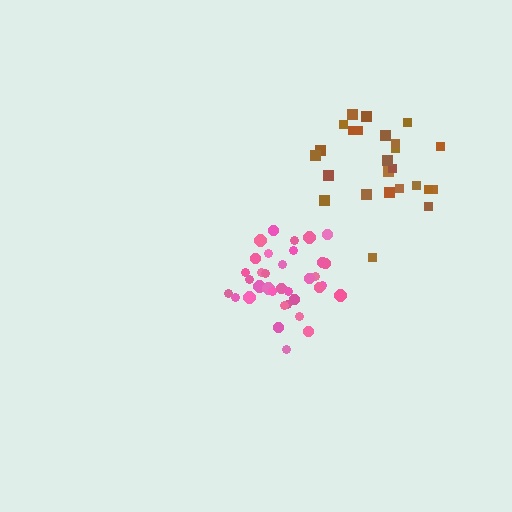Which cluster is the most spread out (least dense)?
Brown.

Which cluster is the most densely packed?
Pink.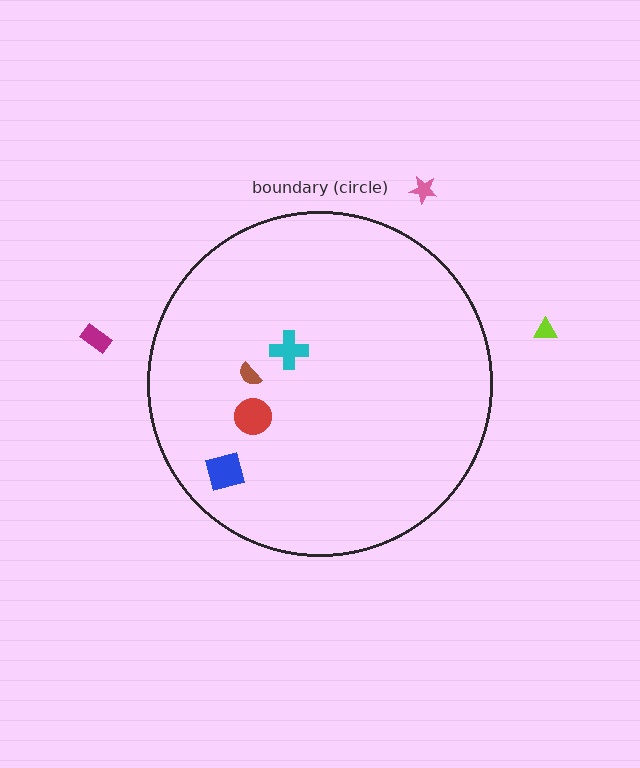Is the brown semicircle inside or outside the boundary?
Inside.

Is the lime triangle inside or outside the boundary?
Outside.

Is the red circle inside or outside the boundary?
Inside.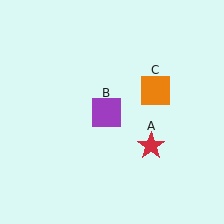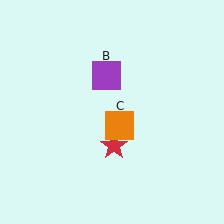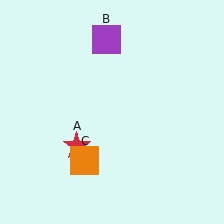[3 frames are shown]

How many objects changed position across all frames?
3 objects changed position: red star (object A), purple square (object B), orange square (object C).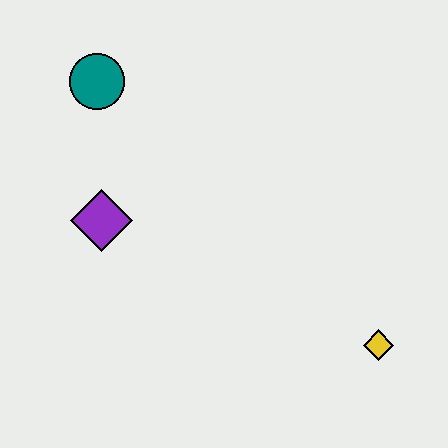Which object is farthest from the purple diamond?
The yellow diamond is farthest from the purple diamond.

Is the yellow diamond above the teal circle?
No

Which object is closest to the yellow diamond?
The purple diamond is closest to the yellow diamond.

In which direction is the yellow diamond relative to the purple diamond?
The yellow diamond is to the right of the purple diamond.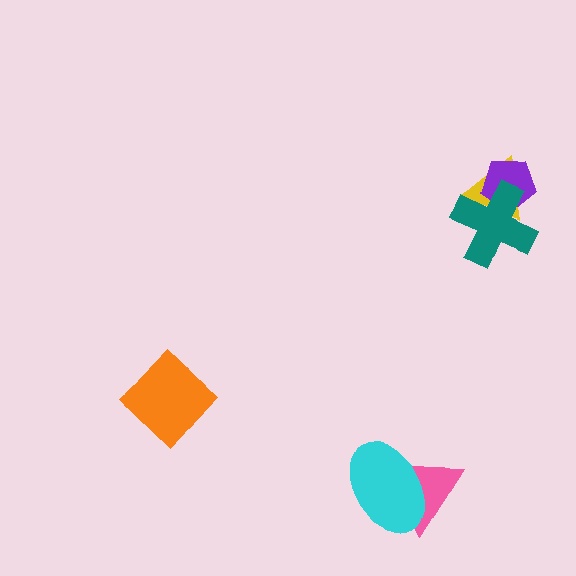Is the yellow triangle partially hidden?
Yes, it is partially covered by another shape.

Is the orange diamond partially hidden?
No, no other shape covers it.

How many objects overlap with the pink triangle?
1 object overlaps with the pink triangle.